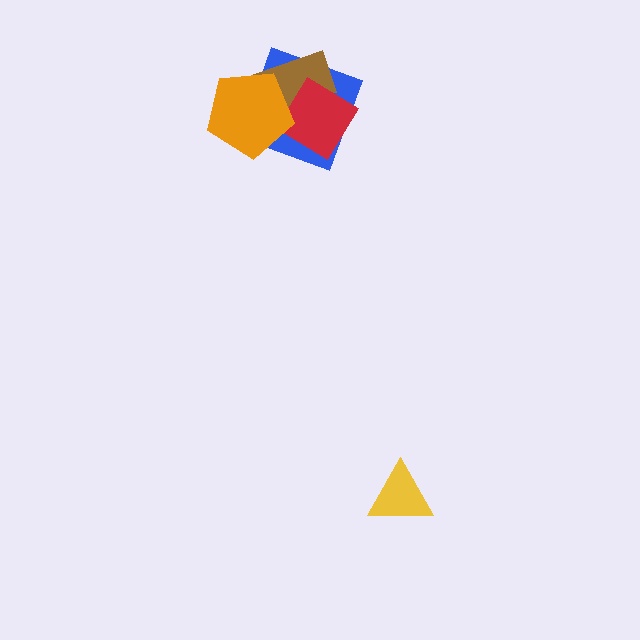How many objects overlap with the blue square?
3 objects overlap with the blue square.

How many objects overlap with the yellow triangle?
0 objects overlap with the yellow triangle.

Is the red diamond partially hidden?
Yes, it is partially covered by another shape.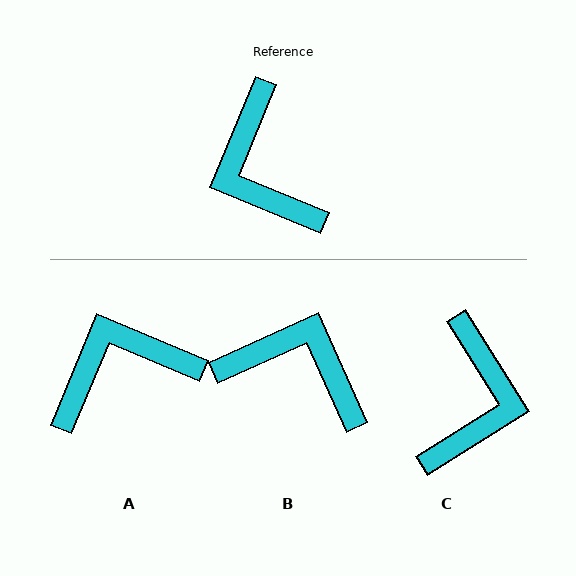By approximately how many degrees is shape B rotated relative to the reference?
Approximately 133 degrees clockwise.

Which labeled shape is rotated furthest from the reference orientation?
C, about 145 degrees away.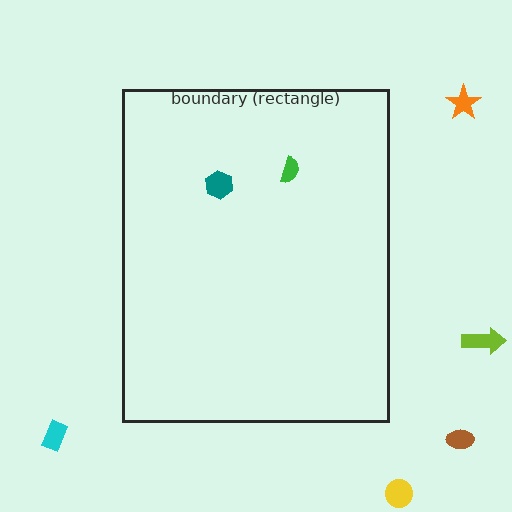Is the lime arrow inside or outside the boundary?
Outside.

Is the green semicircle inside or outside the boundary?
Inside.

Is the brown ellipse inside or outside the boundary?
Outside.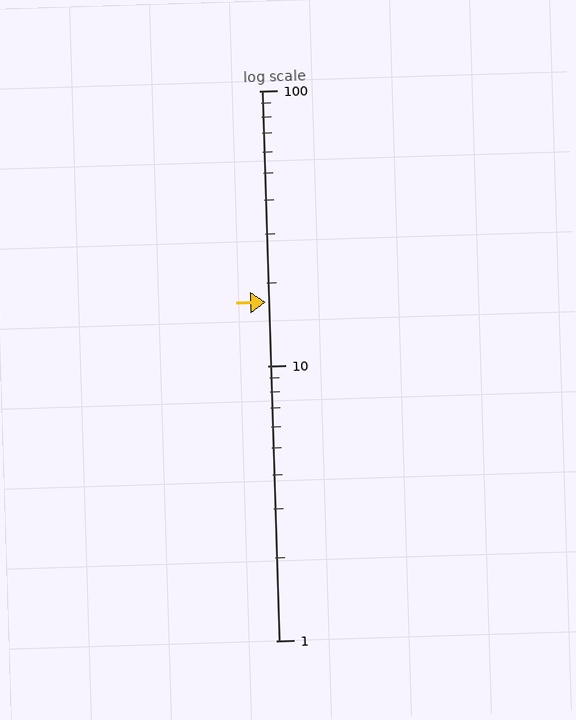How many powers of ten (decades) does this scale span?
The scale spans 2 decades, from 1 to 100.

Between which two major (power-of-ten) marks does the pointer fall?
The pointer is between 10 and 100.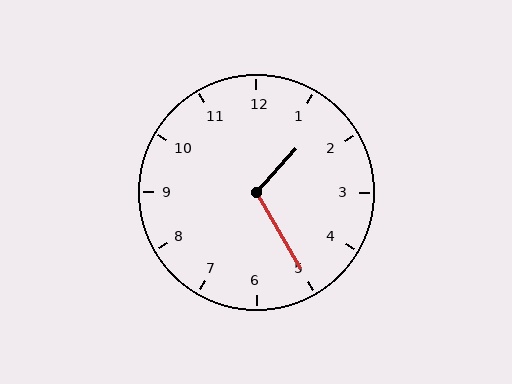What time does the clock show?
1:25.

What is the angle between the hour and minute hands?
Approximately 108 degrees.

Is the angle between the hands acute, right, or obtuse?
It is obtuse.